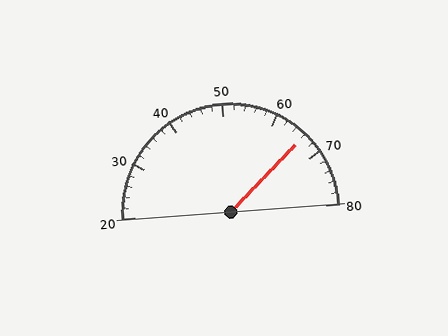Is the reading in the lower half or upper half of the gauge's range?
The reading is in the upper half of the range (20 to 80).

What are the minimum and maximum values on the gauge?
The gauge ranges from 20 to 80.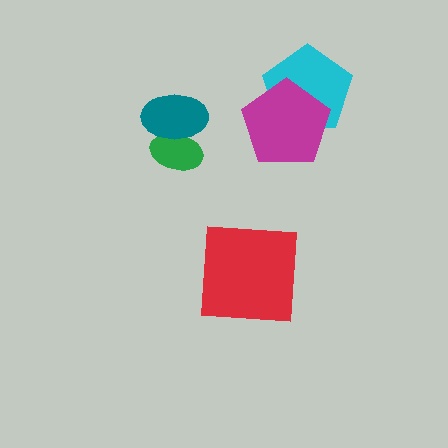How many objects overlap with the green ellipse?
1 object overlaps with the green ellipse.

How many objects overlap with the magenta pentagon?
1 object overlaps with the magenta pentagon.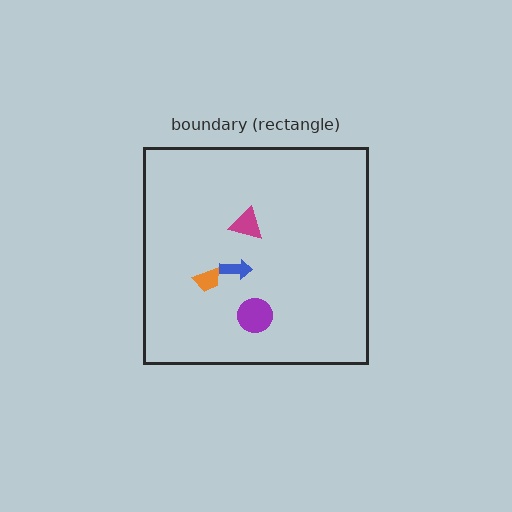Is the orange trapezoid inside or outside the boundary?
Inside.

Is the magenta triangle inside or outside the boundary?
Inside.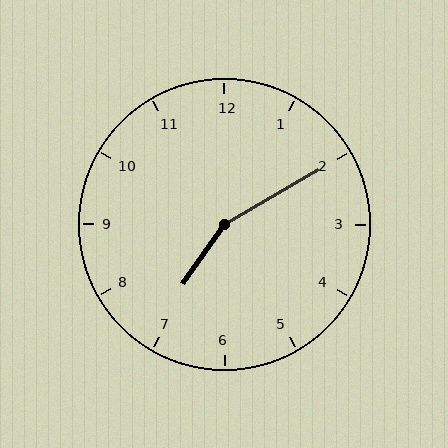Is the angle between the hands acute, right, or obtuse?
It is obtuse.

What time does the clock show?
7:10.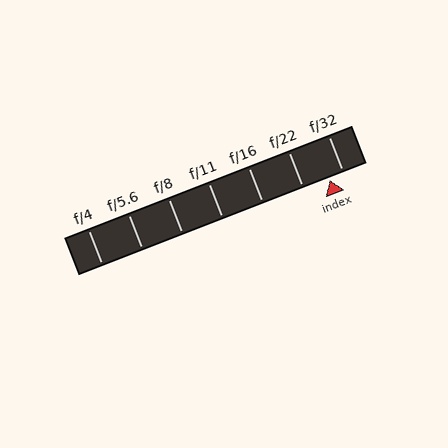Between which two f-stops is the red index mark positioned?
The index mark is between f/22 and f/32.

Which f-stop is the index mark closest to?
The index mark is closest to f/32.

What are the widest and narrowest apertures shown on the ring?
The widest aperture shown is f/4 and the narrowest is f/32.